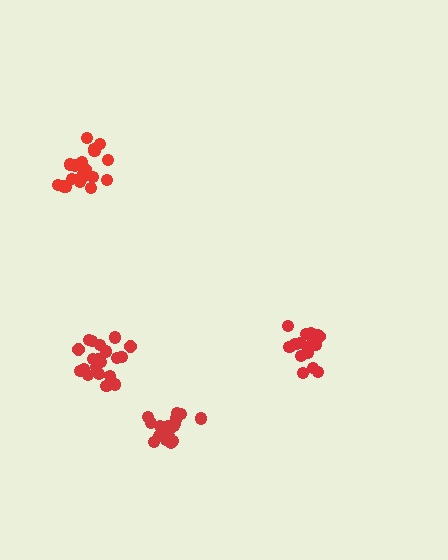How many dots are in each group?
Group 1: 20 dots, Group 2: 19 dots, Group 3: 21 dots, Group 4: 19 dots (79 total).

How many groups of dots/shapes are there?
There are 4 groups.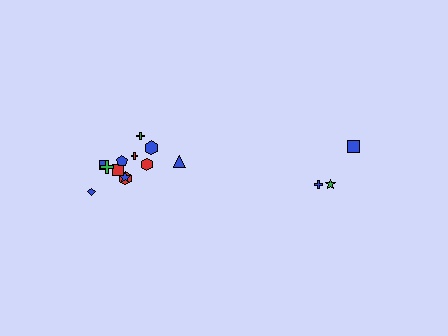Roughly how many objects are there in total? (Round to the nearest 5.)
Roughly 15 objects in total.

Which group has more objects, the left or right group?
The left group.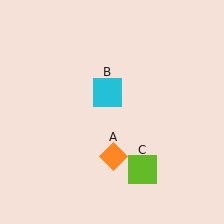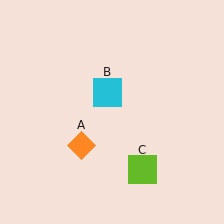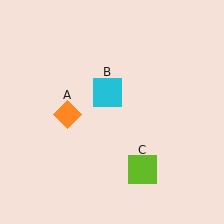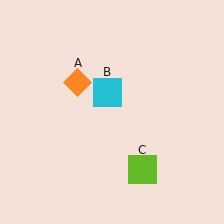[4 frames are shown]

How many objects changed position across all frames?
1 object changed position: orange diamond (object A).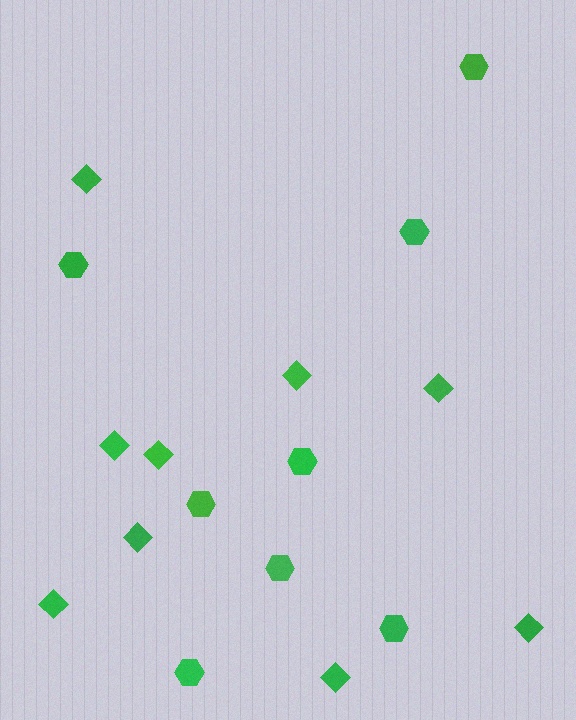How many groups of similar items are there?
There are 2 groups: one group of hexagons (8) and one group of diamonds (9).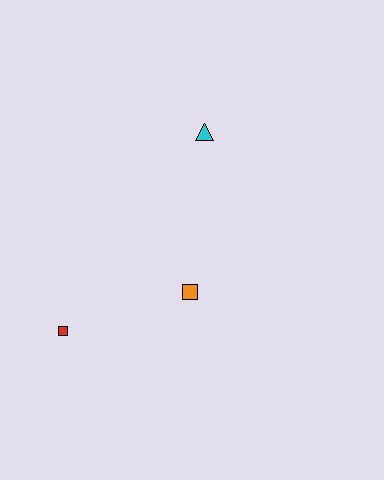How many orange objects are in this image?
There is 1 orange object.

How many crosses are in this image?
There are no crosses.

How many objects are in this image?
There are 3 objects.